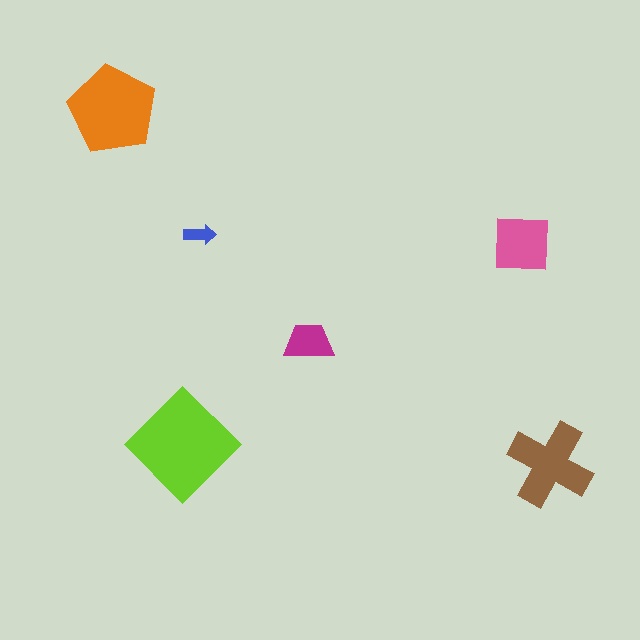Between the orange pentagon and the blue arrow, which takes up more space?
The orange pentagon.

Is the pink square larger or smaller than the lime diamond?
Smaller.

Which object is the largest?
The lime diamond.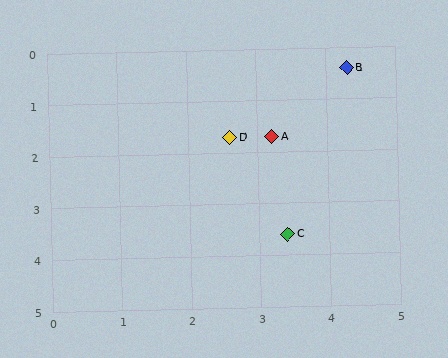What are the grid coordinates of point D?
Point D is at approximately (2.6, 1.7).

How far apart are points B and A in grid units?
Points B and A are about 1.7 grid units apart.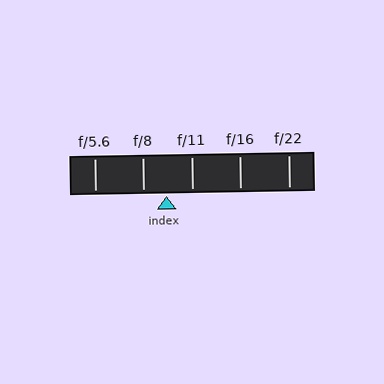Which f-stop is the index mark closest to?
The index mark is closest to f/8.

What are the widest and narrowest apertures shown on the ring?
The widest aperture shown is f/5.6 and the narrowest is f/22.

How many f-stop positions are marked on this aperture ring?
There are 5 f-stop positions marked.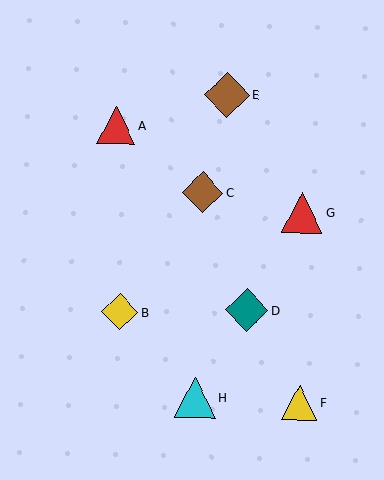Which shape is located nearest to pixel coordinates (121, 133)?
The red triangle (labeled A) at (116, 125) is nearest to that location.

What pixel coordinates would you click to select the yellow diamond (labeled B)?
Click at (120, 312) to select the yellow diamond B.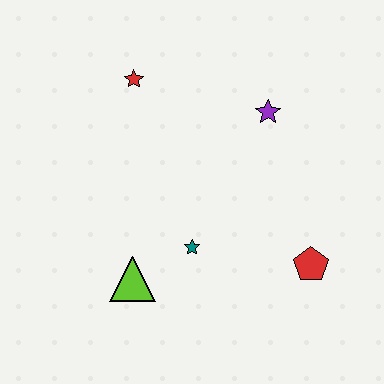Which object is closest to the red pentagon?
The teal star is closest to the red pentagon.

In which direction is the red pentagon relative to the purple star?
The red pentagon is below the purple star.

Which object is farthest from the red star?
The red pentagon is farthest from the red star.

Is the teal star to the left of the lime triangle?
No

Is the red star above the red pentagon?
Yes